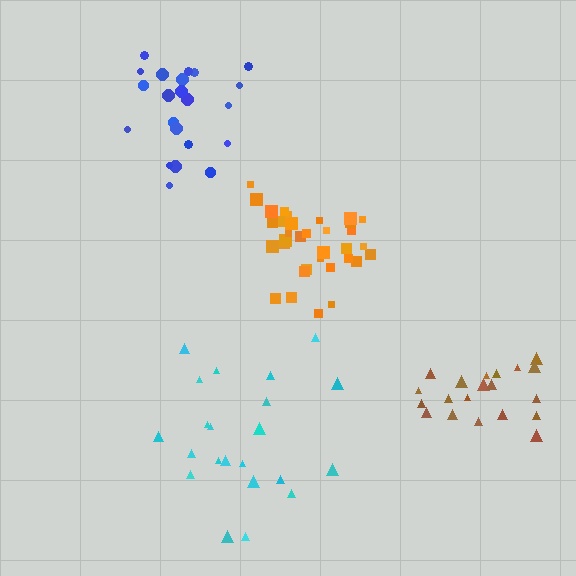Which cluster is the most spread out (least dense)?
Cyan.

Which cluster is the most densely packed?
Orange.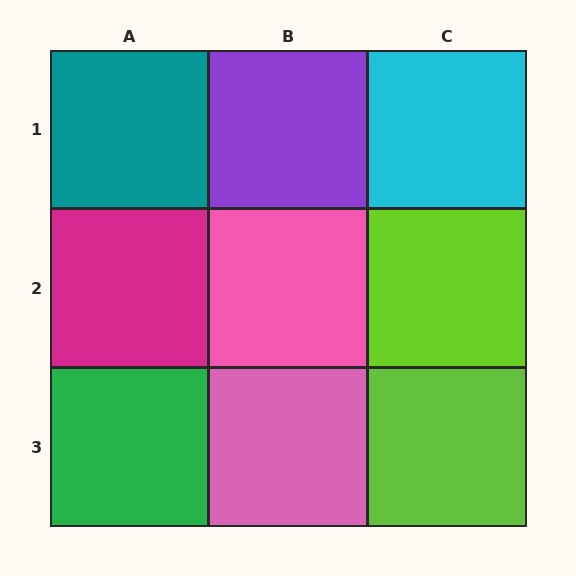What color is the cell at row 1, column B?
Purple.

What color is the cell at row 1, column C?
Cyan.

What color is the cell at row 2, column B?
Pink.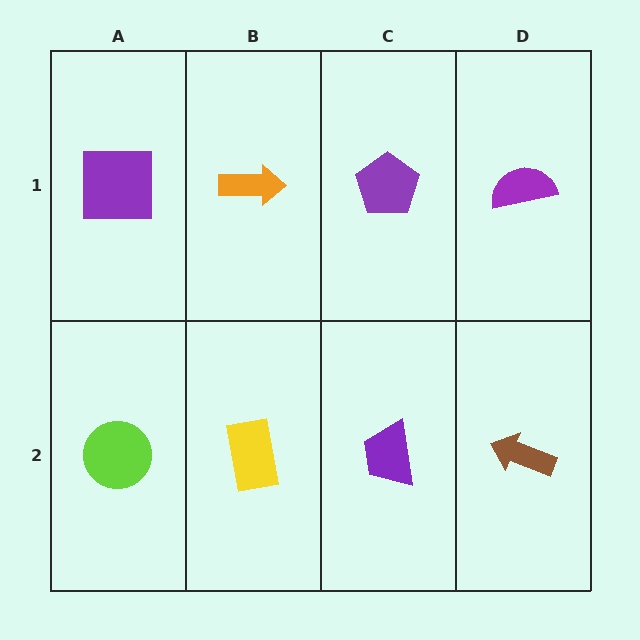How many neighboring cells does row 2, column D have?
2.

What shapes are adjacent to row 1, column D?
A brown arrow (row 2, column D), a purple pentagon (row 1, column C).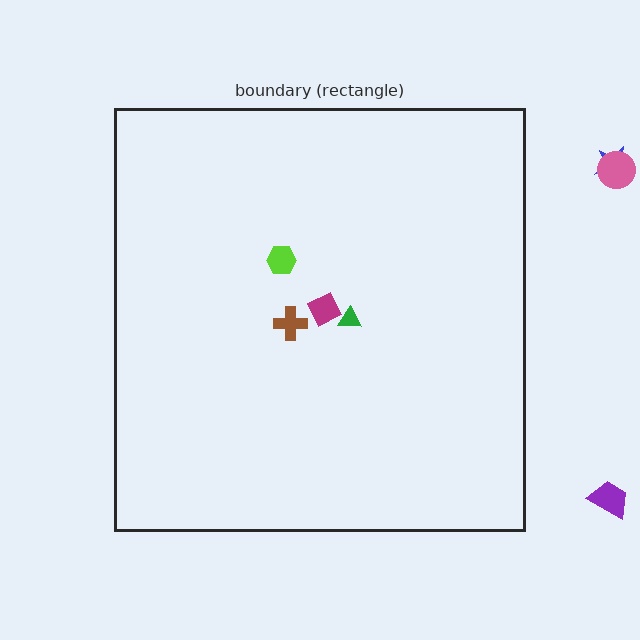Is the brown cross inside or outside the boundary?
Inside.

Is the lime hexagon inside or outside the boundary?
Inside.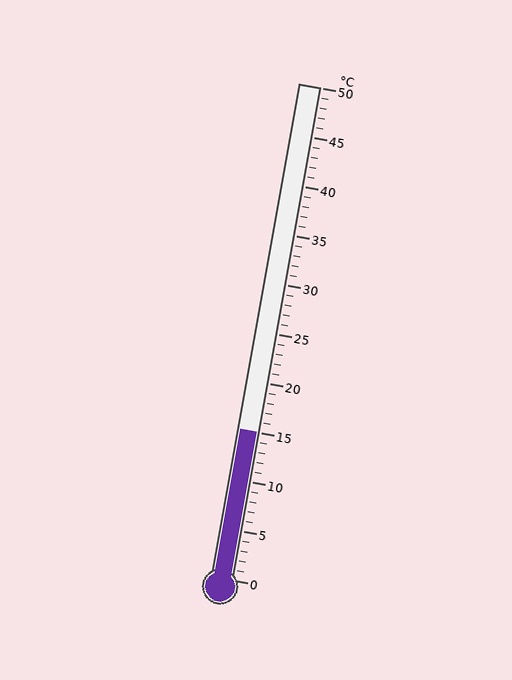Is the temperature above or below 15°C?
The temperature is at 15°C.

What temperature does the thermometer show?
The thermometer shows approximately 15°C.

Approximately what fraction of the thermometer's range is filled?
The thermometer is filled to approximately 30% of its range.